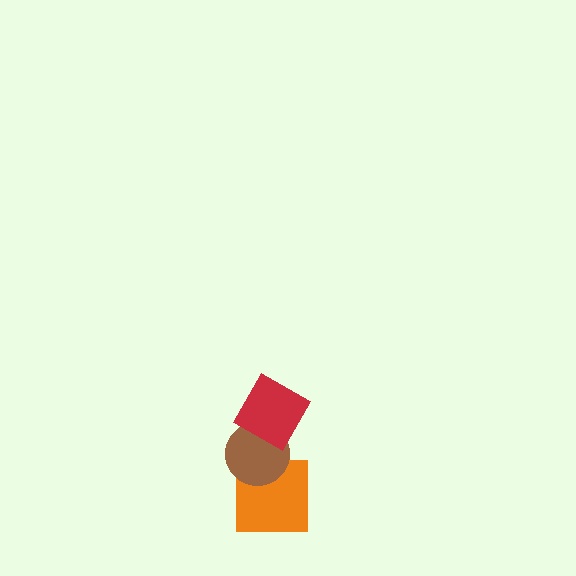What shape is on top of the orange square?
The brown circle is on top of the orange square.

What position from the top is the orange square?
The orange square is 3rd from the top.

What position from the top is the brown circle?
The brown circle is 2nd from the top.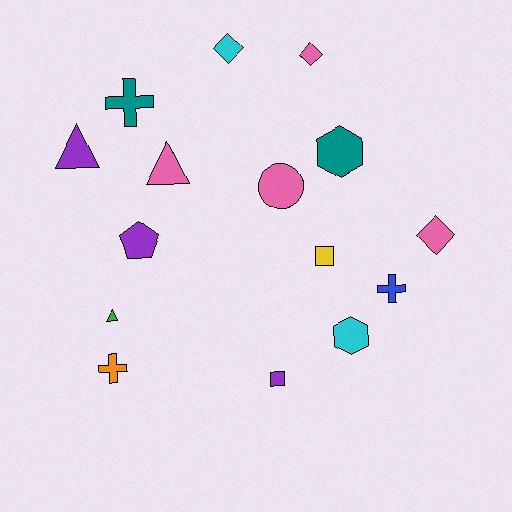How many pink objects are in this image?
There are 4 pink objects.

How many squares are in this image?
There are 2 squares.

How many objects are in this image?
There are 15 objects.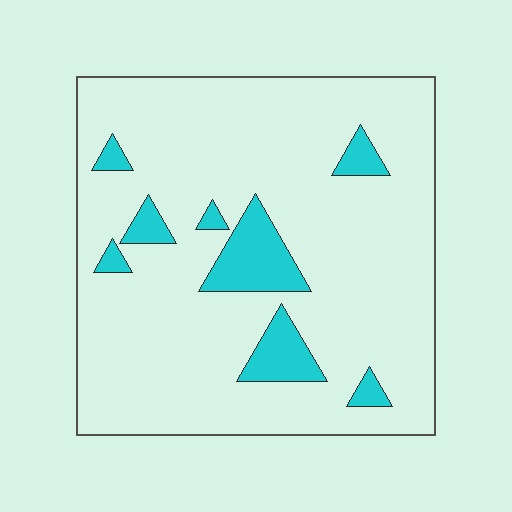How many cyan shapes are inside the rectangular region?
8.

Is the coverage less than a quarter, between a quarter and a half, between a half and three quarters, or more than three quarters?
Less than a quarter.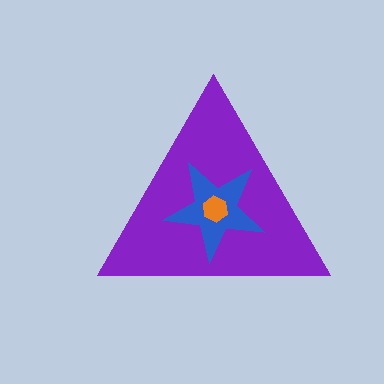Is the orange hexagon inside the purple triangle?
Yes.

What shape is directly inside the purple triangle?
The blue star.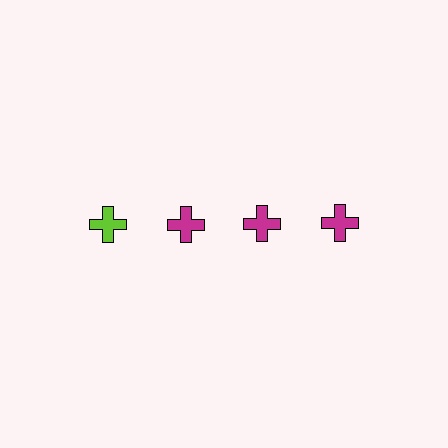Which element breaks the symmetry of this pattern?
The lime cross in the top row, leftmost column breaks the symmetry. All other shapes are magenta crosses.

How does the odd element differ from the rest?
It has a different color: lime instead of magenta.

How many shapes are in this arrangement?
There are 4 shapes arranged in a grid pattern.